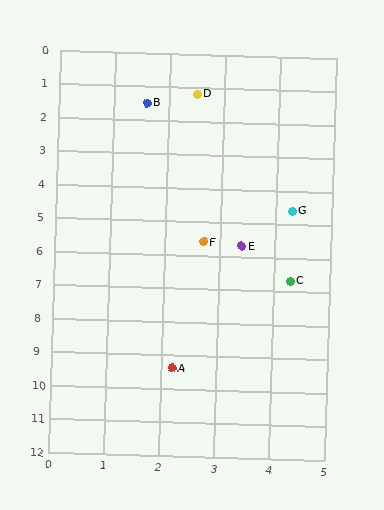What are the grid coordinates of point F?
Point F is at approximately (2.7, 5.6).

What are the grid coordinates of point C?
Point C is at approximately (4.3, 6.7).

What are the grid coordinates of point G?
Point G is at approximately (4.3, 4.6).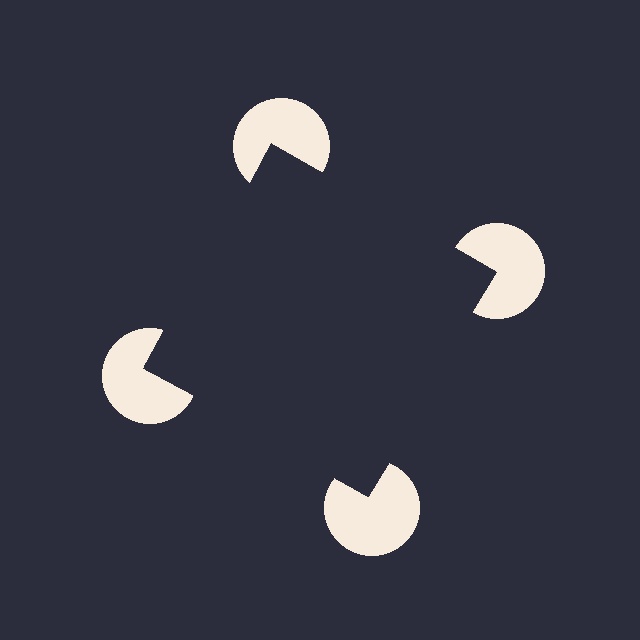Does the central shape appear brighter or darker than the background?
It typically appears slightly darker than the background, even though no actual brightness change is drawn.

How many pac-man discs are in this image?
There are 4 — one at each vertex of the illusory square.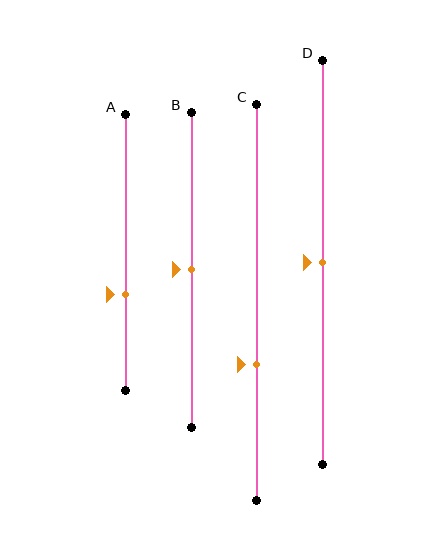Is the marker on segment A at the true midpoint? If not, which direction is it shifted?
No, the marker on segment A is shifted downward by about 15% of the segment length.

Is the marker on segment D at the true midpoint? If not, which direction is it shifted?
Yes, the marker on segment D is at the true midpoint.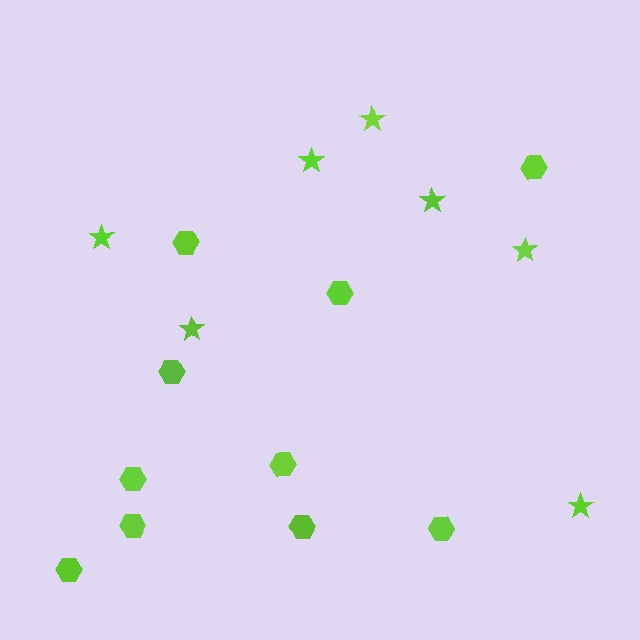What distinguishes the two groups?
There are 2 groups: one group of hexagons (10) and one group of stars (7).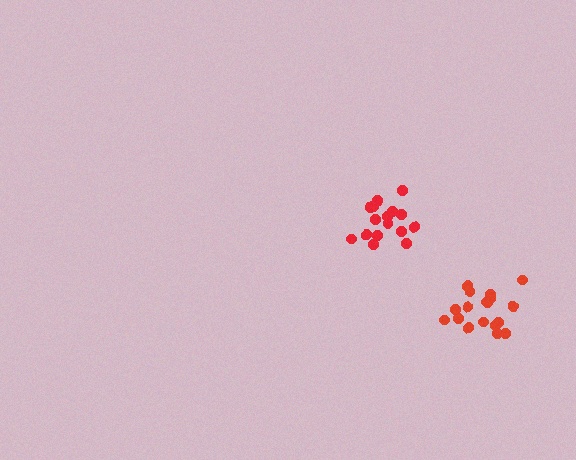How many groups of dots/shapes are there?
There are 2 groups.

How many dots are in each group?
Group 1: 17 dots, Group 2: 16 dots (33 total).